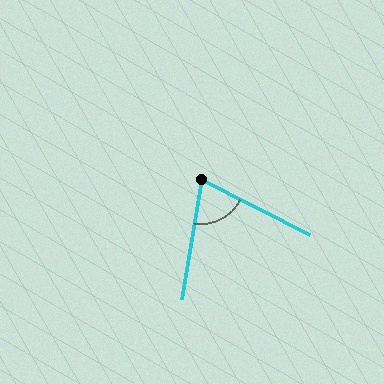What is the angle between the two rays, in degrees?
Approximately 73 degrees.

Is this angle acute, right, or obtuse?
It is acute.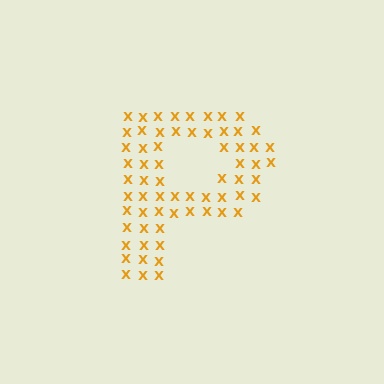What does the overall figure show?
The overall figure shows the letter P.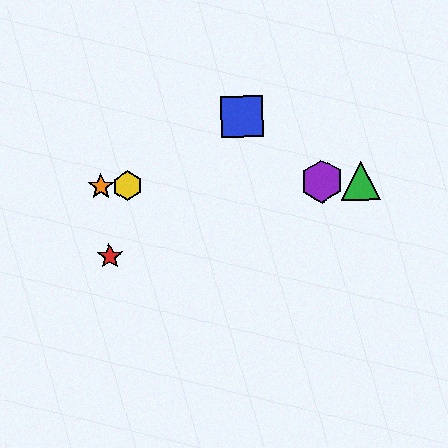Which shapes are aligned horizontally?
The green triangle, the yellow hexagon, the purple hexagon, the orange star are aligned horizontally.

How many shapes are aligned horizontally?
4 shapes (the green triangle, the yellow hexagon, the purple hexagon, the orange star) are aligned horizontally.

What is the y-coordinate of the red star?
The red star is at y≈256.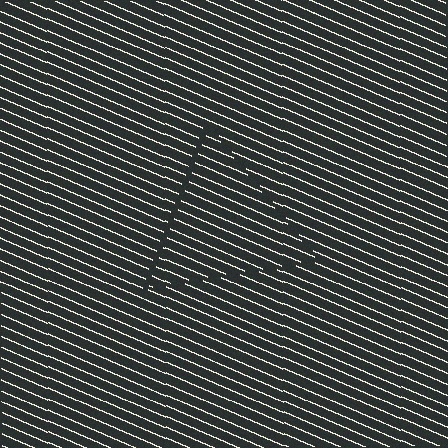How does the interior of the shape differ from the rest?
The interior of the shape contains the same grating, shifted by half a period — the contour is defined by the phase discontinuity where line-ends from the inner and outer gratings abut.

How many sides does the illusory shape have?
3 sides — the line-ends trace a triangle.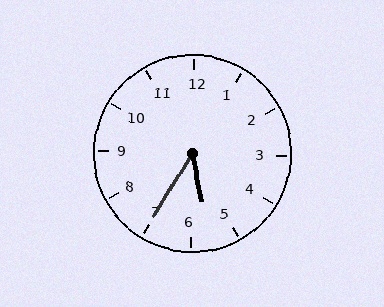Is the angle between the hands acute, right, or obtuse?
It is acute.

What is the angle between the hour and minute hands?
Approximately 42 degrees.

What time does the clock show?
5:35.